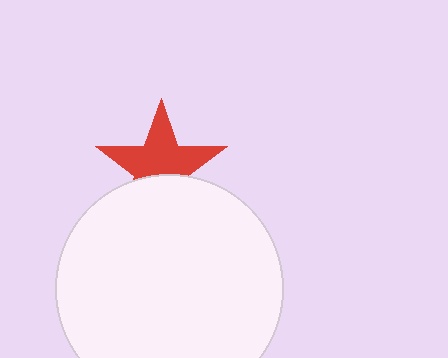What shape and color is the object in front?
The object in front is a white circle.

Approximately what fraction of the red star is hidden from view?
Roughly 37% of the red star is hidden behind the white circle.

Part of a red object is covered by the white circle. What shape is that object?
It is a star.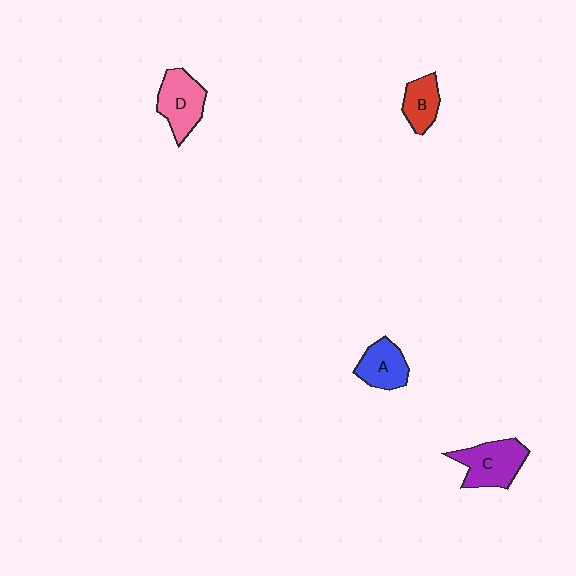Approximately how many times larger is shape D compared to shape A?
Approximately 1.2 times.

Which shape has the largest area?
Shape C (purple).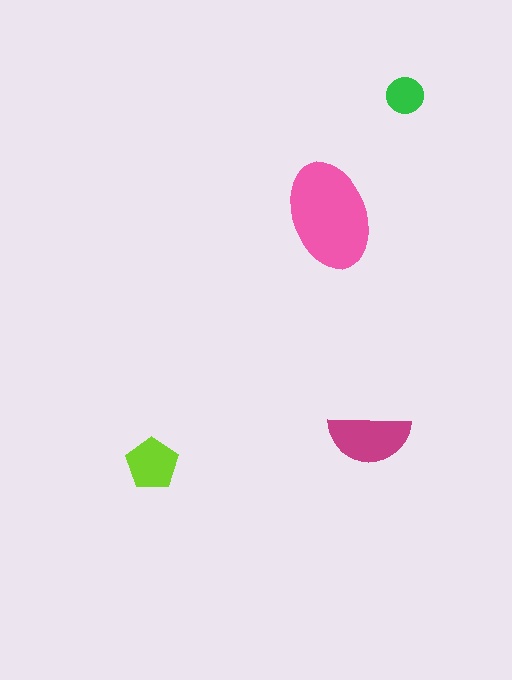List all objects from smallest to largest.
The green circle, the lime pentagon, the magenta semicircle, the pink ellipse.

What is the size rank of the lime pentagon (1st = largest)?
3rd.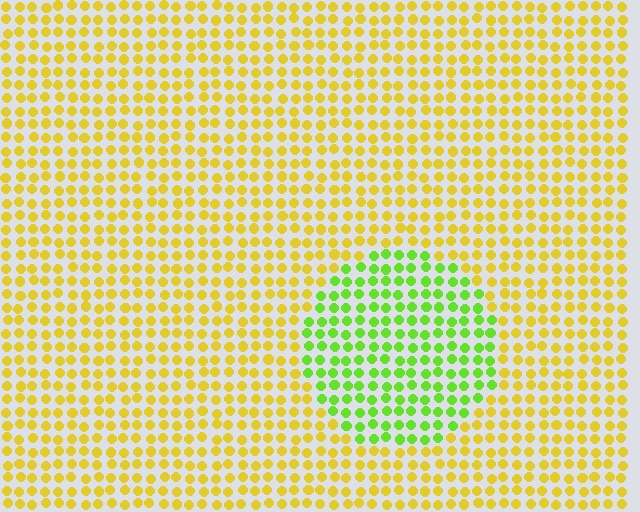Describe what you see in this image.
The image is filled with small yellow elements in a uniform arrangement. A circle-shaped region is visible where the elements are tinted to a slightly different hue, forming a subtle color boundary.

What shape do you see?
I see a circle.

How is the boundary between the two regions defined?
The boundary is defined purely by a slight shift in hue (about 49 degrees). Spacing, size, and orientation are identical on both sides.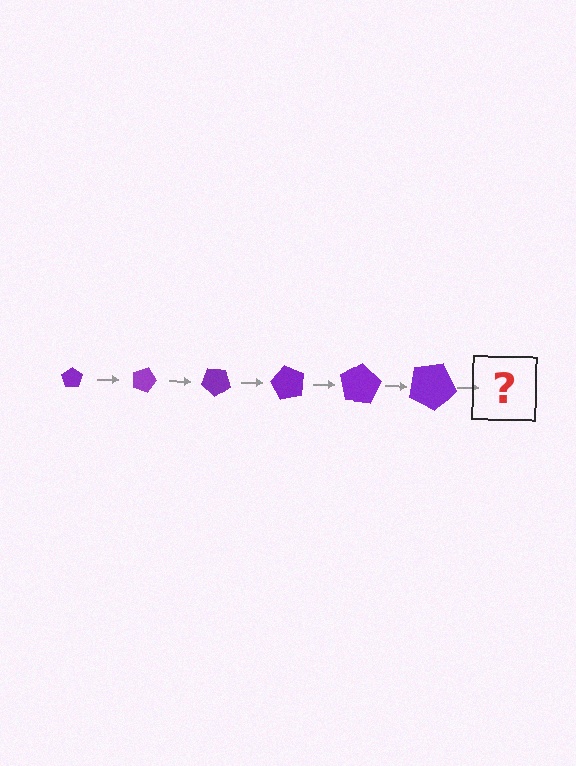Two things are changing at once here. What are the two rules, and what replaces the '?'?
The two rules are that the pentagon grows larger each step and it rotates 20 degrees each step. The '?' should be a pentagon, larger than the previous one and rotated 120 degrees from the start.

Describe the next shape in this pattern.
It should be a pentagon, larger than the previous one and rotated 120 degrees from the start.